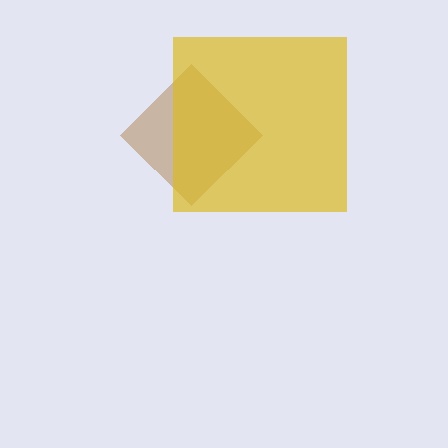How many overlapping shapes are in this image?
There are 2 overlapping shapes in the image.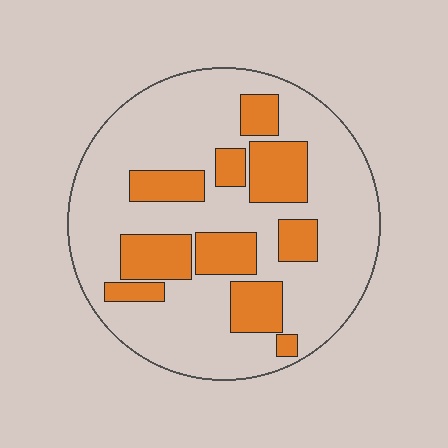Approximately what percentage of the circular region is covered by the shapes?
Approximately 25%.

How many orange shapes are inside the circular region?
10.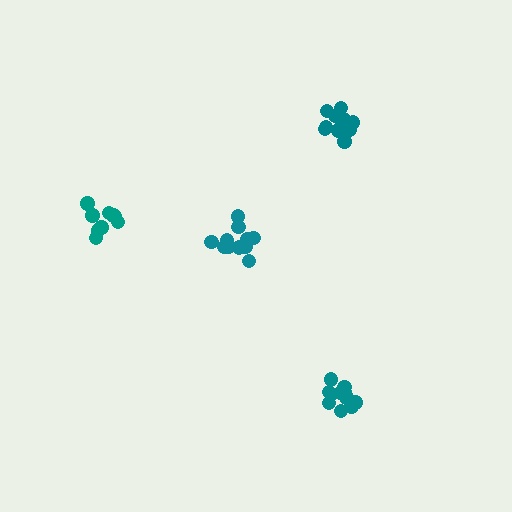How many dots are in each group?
Group 1: 9 dots, Group 2: 12 dots, Group 3: 12 dots, Group 4: 12 dots (45 total).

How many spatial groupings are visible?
There are 4 spatial groupings.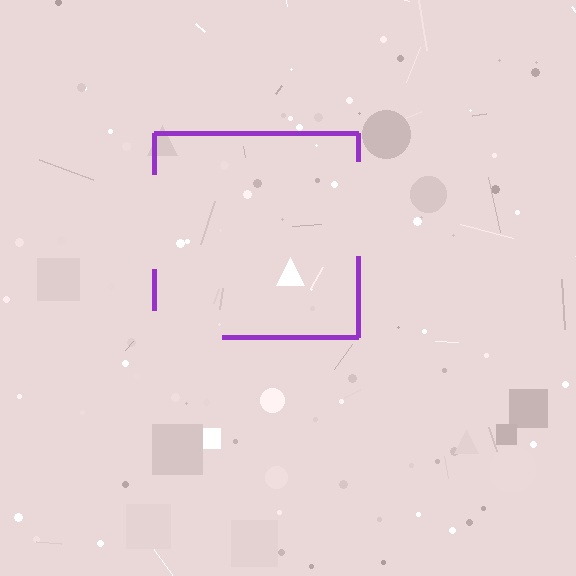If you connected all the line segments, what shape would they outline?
They would outline a square.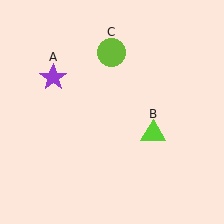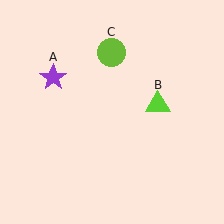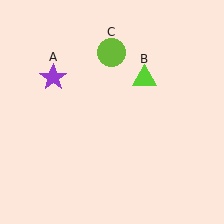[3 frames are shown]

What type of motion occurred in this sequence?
The lime triangle (object B) rotated counterclockwise around the center of the scene.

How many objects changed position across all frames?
1 object changed position: lime triangle (object B).